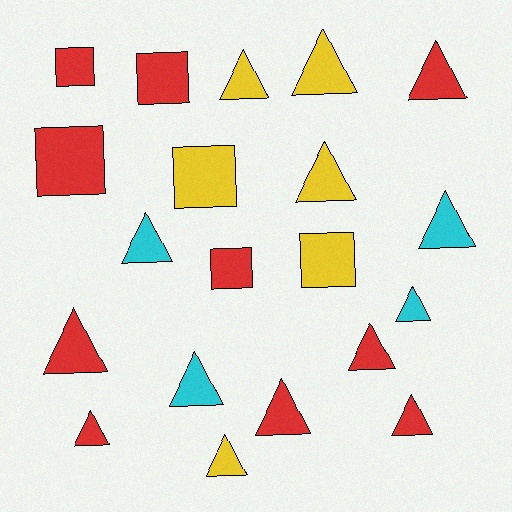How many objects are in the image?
There are 20 objects.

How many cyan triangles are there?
There are 4 cyan triangles.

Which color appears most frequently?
Red, with 10 objects.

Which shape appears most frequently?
Triangle, with 14 objects.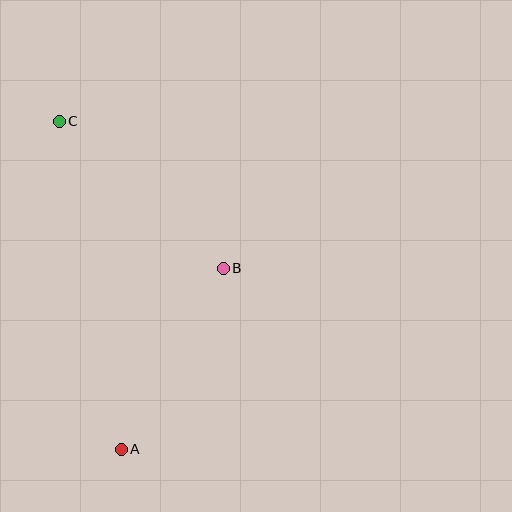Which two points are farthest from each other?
Points A and C are farthest from each other.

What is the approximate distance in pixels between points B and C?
The distance between B and C is approximately 220 pixels.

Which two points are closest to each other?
Points A and B are closest to each other.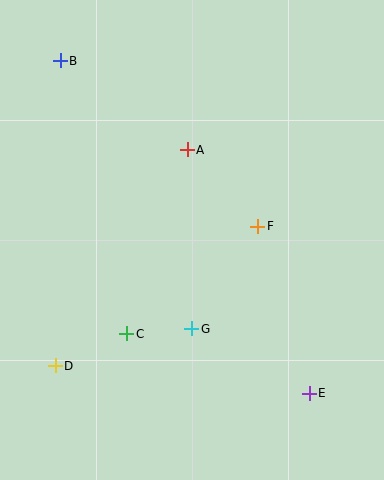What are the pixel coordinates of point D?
Point D is at (55, 366).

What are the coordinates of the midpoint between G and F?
The midpoint between G and F is at (225, 278).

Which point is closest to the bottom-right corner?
Point E is closest to the bottom-right corner.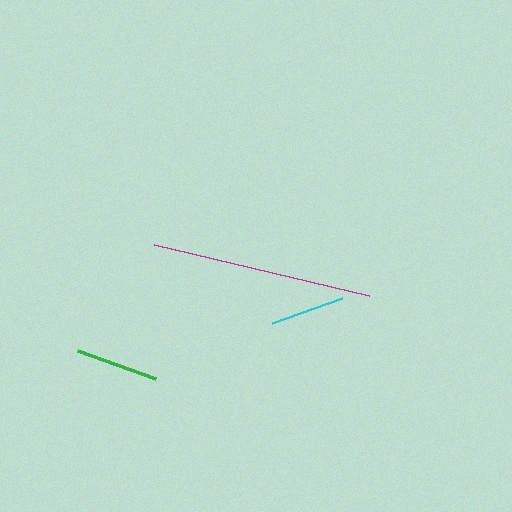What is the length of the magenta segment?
The magenta segment is approximately 220 pixels long.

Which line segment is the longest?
The magenta line is the longest at approximately 220 pixels.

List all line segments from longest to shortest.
From longest to shortest: magenta, green, cyan.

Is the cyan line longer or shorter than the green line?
The green line is longer than the cyan line.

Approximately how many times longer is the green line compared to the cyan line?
The green line is approximately 1.1 times the length of the cyan line.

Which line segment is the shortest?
The cyan line is the shortest at approximately 74 pixels.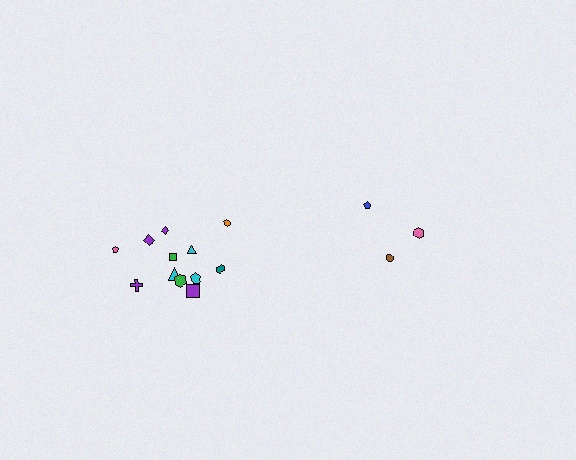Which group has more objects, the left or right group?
The left group.